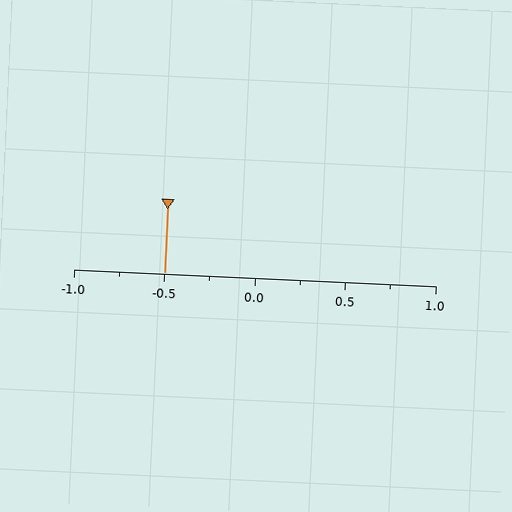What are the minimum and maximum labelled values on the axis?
The axis runs from -1.0 to 1.0.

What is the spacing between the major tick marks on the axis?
The major ticks are spaced 0.5 apart.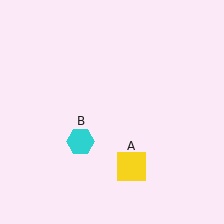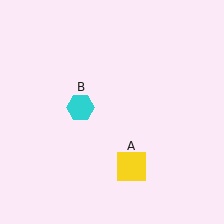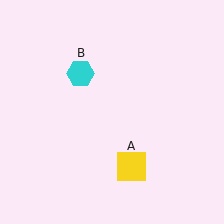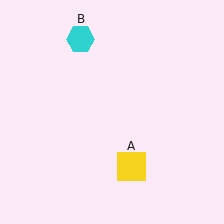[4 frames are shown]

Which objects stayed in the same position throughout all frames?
Yellow square (object A) remained stationary.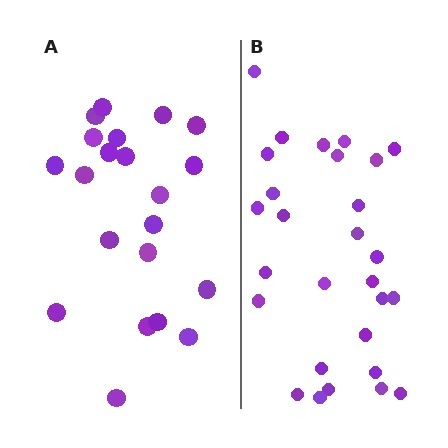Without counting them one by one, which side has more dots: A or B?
Region B (the right region) has more dots.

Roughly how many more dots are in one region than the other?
Region B has roughly 8 or so more dots than region A.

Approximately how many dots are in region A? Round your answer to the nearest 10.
About 20 dots. (The exact count is 21, which rounds to 20.)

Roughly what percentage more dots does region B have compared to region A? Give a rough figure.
About 35% more.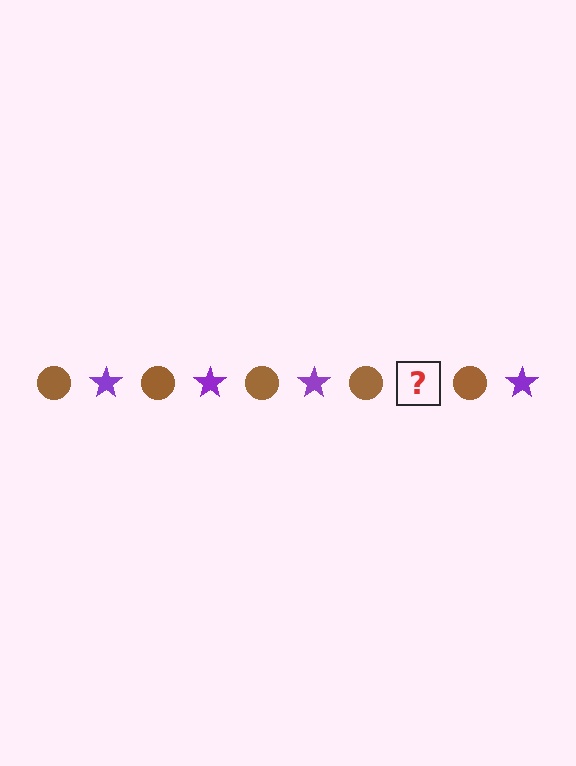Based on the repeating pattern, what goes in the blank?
The blank should be a purple star.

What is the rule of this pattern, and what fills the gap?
The rule is that the pattern alternates between brown circle and purple star. The gap should be filled with a purple star.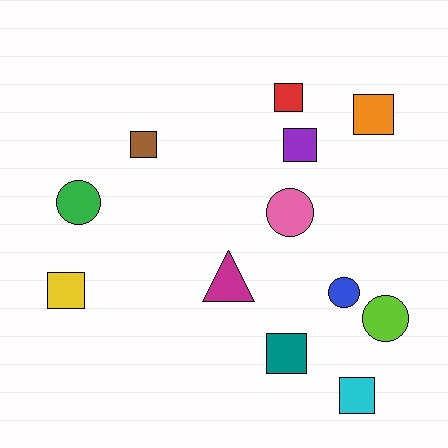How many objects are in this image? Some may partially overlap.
There are 12 objects.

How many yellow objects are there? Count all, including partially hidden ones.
There is 1 yellow object.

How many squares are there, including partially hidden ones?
There are 7 squares.